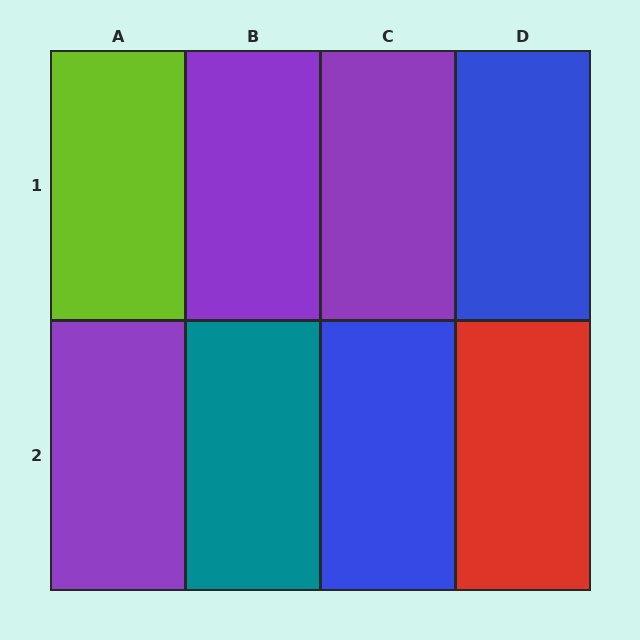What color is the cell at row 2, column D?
Red.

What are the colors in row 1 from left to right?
Lime, purple, purple, blue.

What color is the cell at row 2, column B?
Teal.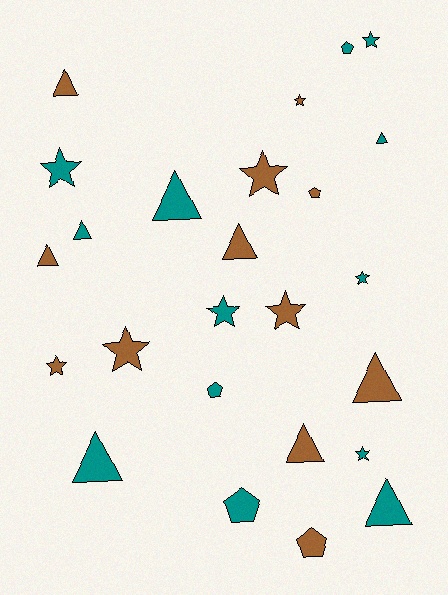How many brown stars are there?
There are 5 brown stars.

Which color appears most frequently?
Teal, with 13 objects.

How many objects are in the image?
There are 25 objects.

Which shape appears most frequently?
Star, with 10 objects.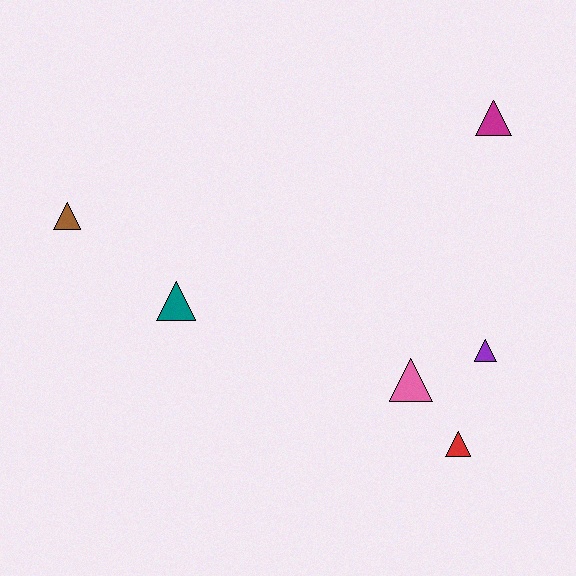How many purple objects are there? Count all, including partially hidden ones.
There is 1 purple object.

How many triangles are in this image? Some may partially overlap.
There are 6 triangles.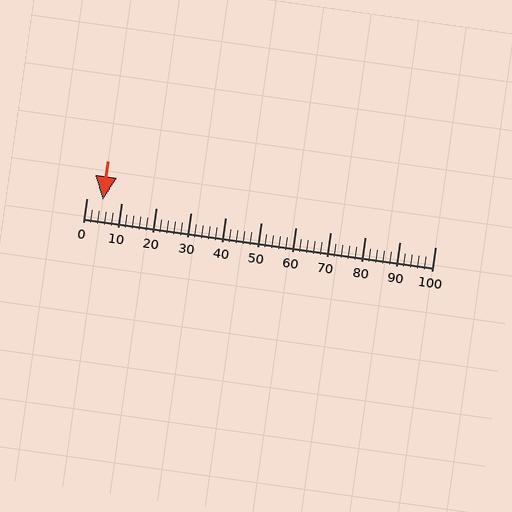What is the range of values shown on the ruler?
The ruler shows values from 0 to 100.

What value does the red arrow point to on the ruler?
The red arrow points to approximately 5.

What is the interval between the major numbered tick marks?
The major tick marks are spaced 10 units apart.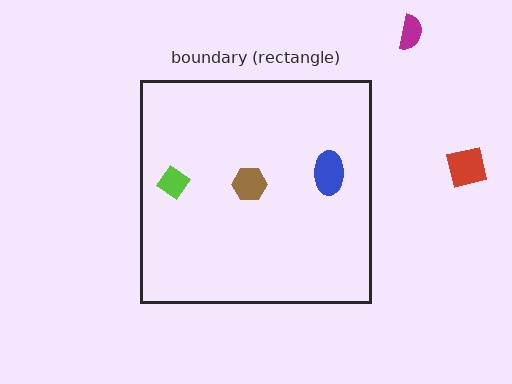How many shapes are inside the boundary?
3 inside, 2 outside.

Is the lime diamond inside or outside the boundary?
Inside.